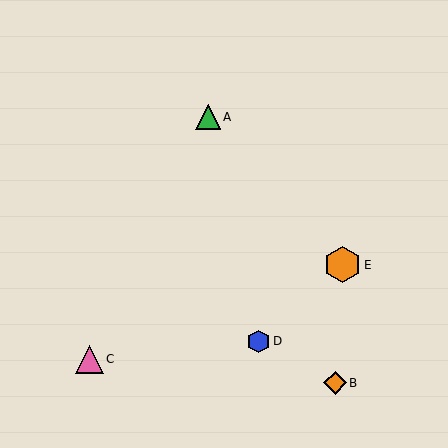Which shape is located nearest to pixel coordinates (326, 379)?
The orange diamond (labeled B) at (335, 383) is nearest to that location.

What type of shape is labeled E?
Shape E is an orange hexagon.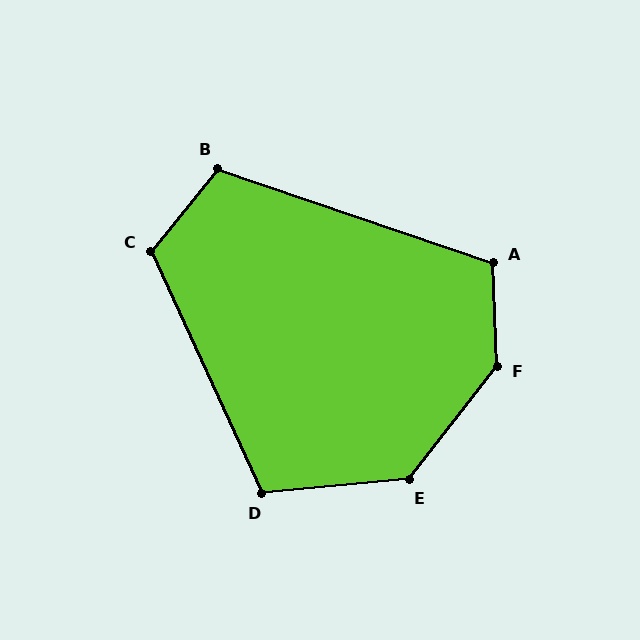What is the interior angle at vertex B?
Approximately 110 degrees (obtuse).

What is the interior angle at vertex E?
Approximately 133 degrees (obtuse).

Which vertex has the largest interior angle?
F, at approximately 140 degrees.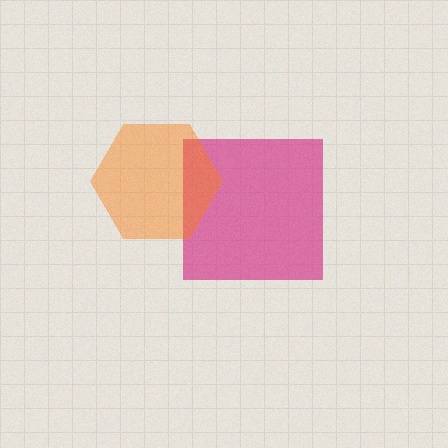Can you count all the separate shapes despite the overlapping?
Yes, there are 2 separate shapes.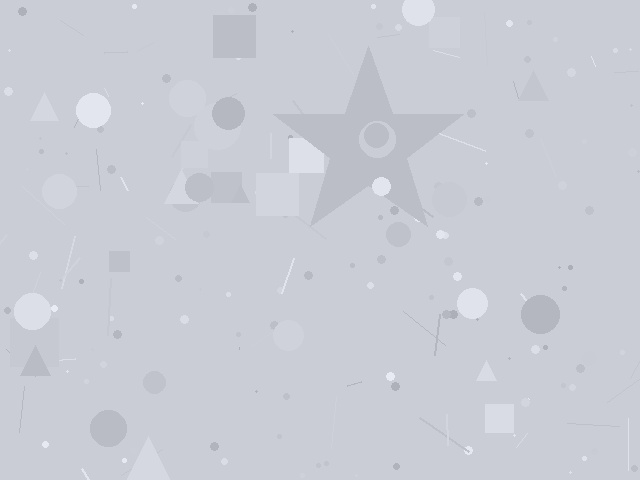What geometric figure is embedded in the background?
A star is embedded in the background.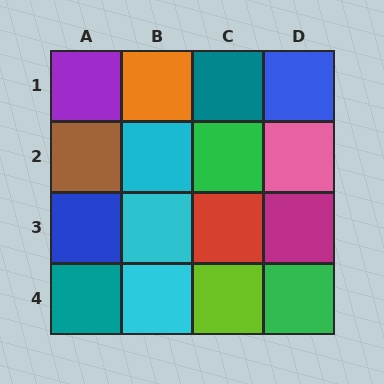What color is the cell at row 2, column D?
Pink.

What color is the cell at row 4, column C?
Lime.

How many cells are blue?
2 cells are blue.